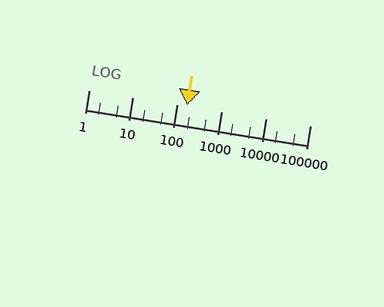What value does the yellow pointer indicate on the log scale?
The pointer indicates approximately 170.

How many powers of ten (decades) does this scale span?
The scale spans 5 decades, from 1 to 100000.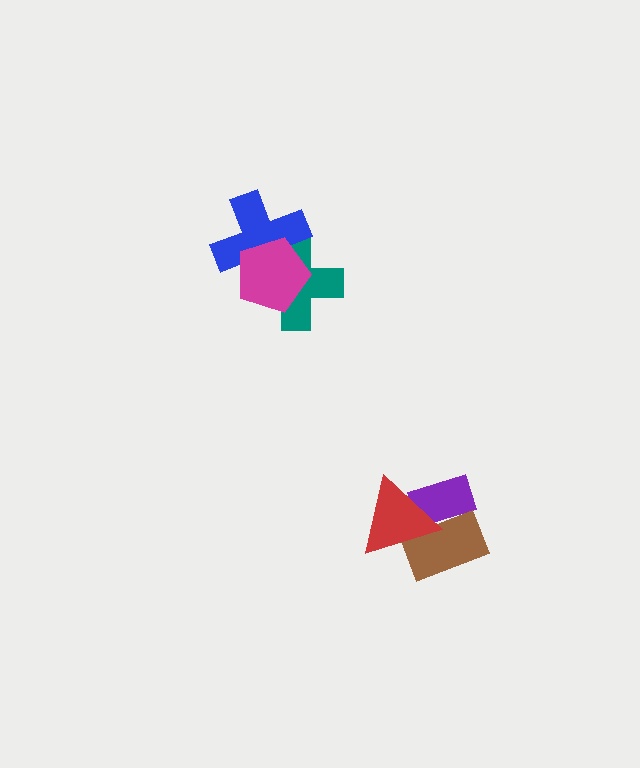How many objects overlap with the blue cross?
2 objects overlap with the blue cross.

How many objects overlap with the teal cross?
2 objects overlap with the teal cross.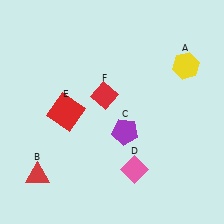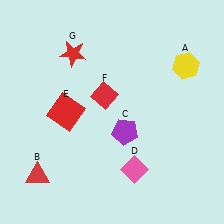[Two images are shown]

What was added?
A red star (G) was added in Image 2.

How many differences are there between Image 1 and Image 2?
There is 1 difference between the two images.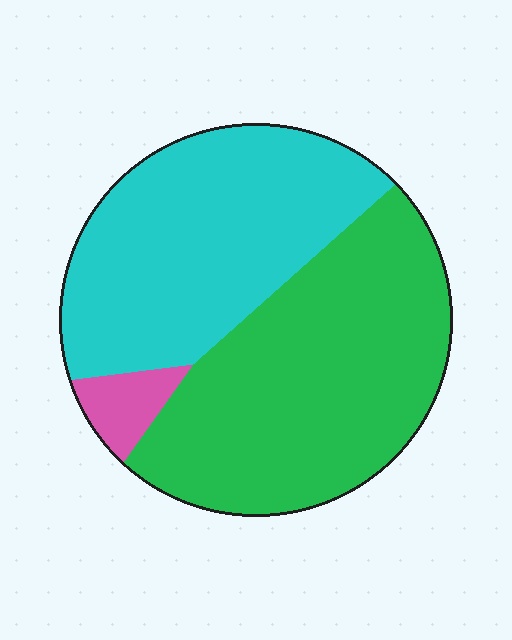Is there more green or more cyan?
Green.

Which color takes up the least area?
Pink, at roughly 5%.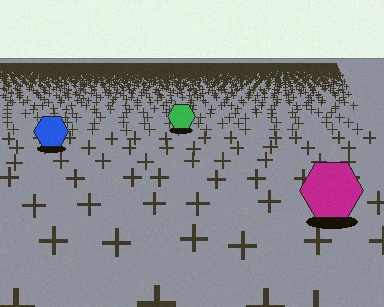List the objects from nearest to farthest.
From nearest to farthest: the magenta hexagon, the blue hexagon, the green hexagon.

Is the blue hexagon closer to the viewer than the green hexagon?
Yes. The blue hexagon is closer — you can tell from the texture gradient: the ground texture is coarser near it.